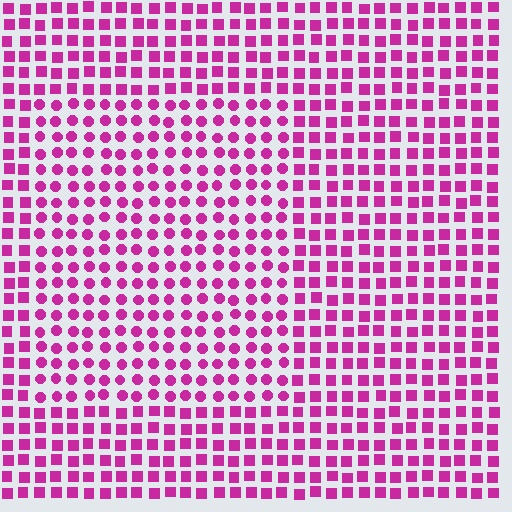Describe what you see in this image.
The image is filled with small magenta elements arranged in a uniform grid. A rectangle-shaped region contains circles, while the surrounding area contains squares. The boundary is defined purely by the change in element shape.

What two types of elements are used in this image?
The image uses circles inside the rectangle region and squares outside it.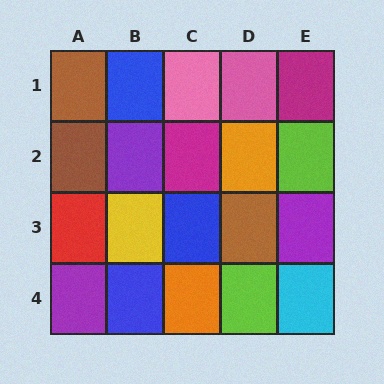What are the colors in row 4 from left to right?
Purple, blue, orange, lime, cyan.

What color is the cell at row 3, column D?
Brown.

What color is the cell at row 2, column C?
Magenta.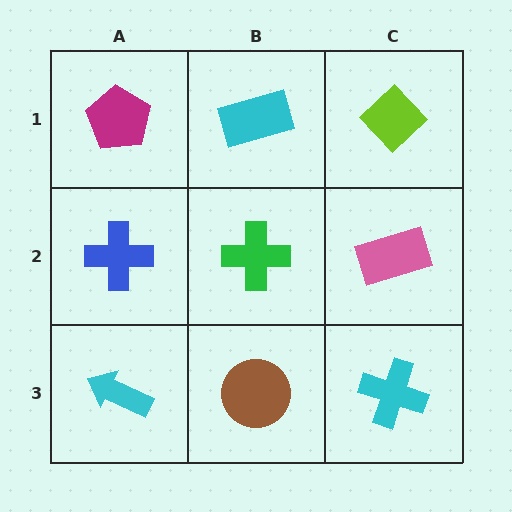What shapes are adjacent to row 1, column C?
A pink rectangle (row 2, column C), a cyan rectangle (row 1, column B).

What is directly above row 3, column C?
A pink rectangle.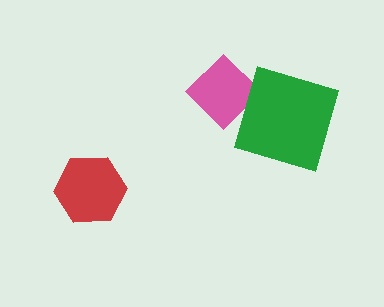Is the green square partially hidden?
No, no other shape covers it.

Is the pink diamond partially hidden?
Yes, it is partially covered by another shape.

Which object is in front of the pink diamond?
The green square is in front of the pink diamond.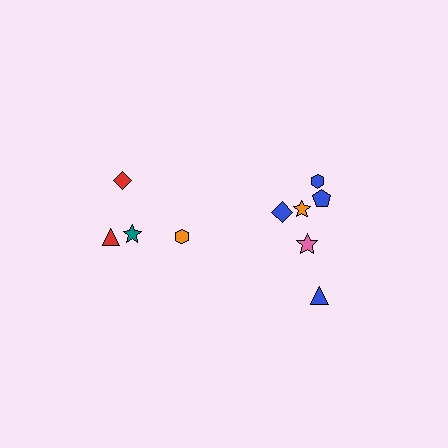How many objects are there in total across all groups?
There are 10 objects.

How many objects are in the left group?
There are 4 objects.